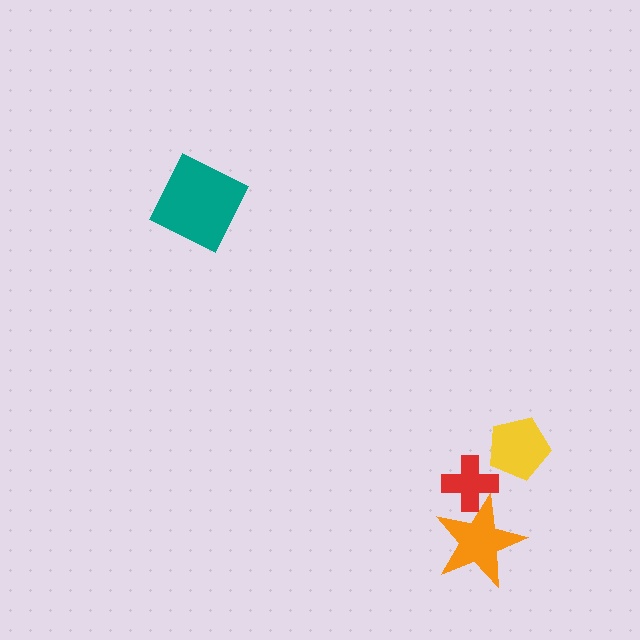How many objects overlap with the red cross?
1 object overlaps with the red cross.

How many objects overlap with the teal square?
0 objects overlap with the teal square.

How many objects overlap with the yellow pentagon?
0 objects overlap with the yellow pentagon.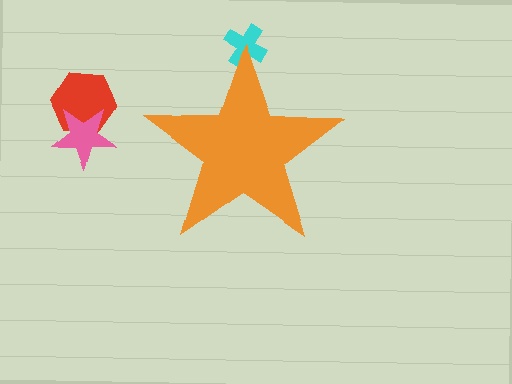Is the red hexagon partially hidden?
No, the red hexagon is fully visible.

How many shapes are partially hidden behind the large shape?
1 shape is partially hidden.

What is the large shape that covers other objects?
An orange star.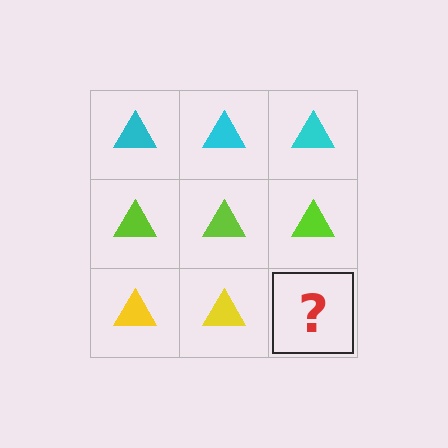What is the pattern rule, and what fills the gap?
The rule is that each row has a consistent color. The gap should be filled with a yellow triangle.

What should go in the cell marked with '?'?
The missing cell should contain a yellow triangle.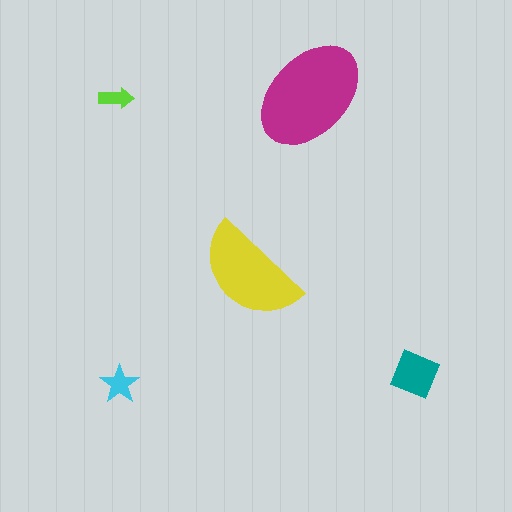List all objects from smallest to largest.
The lime arrow, the cyan star, the teal square, the yellow semicircle, the magenta ellipse.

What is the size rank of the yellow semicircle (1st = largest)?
2nd.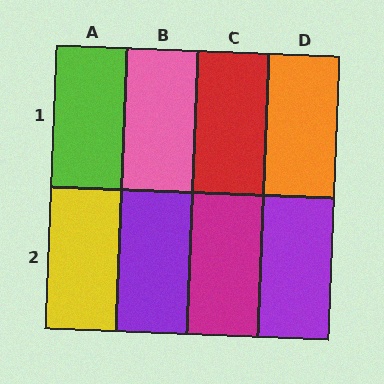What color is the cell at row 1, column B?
Pink.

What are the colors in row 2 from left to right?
Yellow, purple, magenta, purple.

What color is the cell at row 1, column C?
Red.